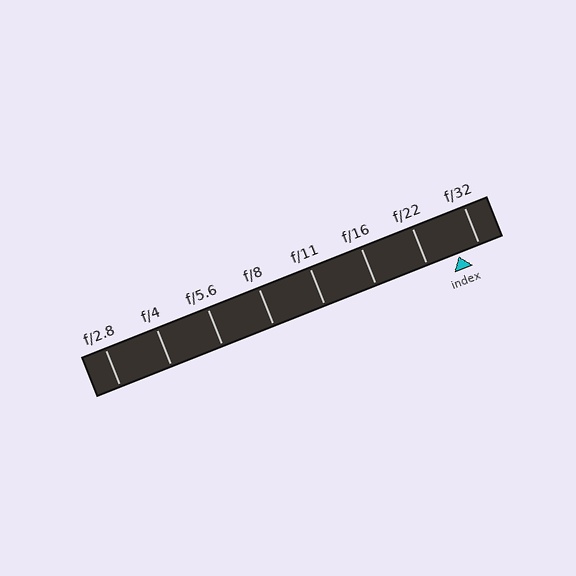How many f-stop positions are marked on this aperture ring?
There are 8 f-stop positions marked.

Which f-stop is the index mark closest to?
The index mark is closest to f/32.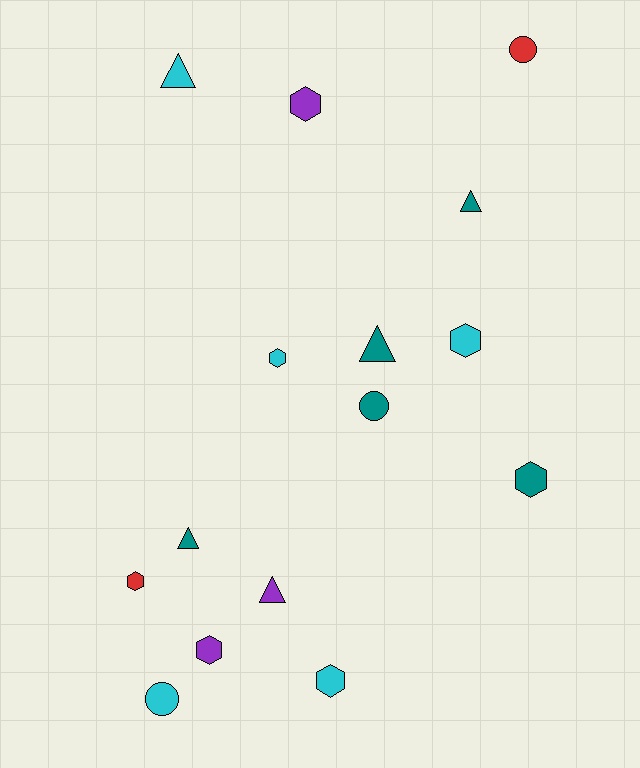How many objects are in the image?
There are 15 objects.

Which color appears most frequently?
Teal, with 5 objects.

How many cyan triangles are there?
There is 1 cyan triangle.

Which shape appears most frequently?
Hexagon, with 7 objects.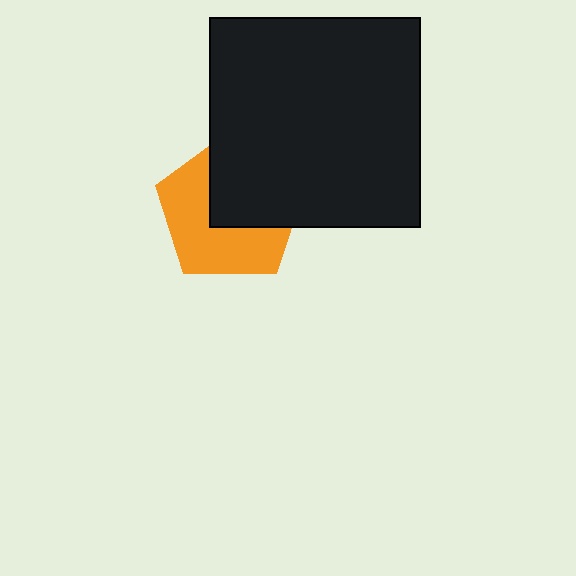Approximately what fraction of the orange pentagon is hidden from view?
Roughly 46% of the orange pentagon is hidden behind the black square.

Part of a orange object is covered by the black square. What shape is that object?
It is a pentagon.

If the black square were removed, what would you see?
You would see the complete orange pentagon.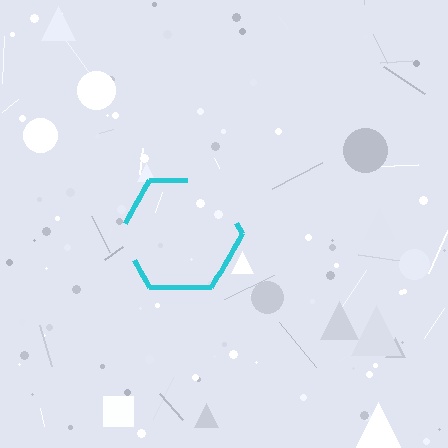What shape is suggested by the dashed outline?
The dashed outline suggests a hexagon.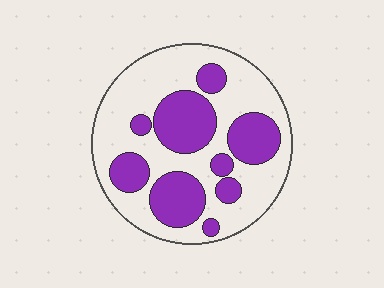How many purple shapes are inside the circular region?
9.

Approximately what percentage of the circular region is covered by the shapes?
Approximately 35%.